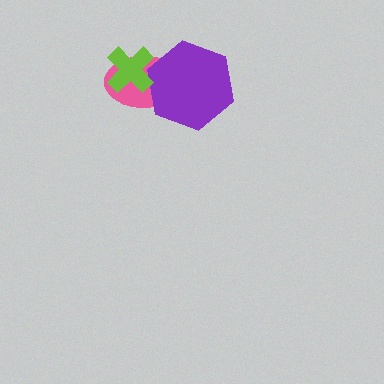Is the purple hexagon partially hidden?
Yes, it is partially covered by another shape.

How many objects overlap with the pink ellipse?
2 objects overlap with the pink ellipse.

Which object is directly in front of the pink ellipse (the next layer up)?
The purple hexagon is directly in front of the pink ellipse.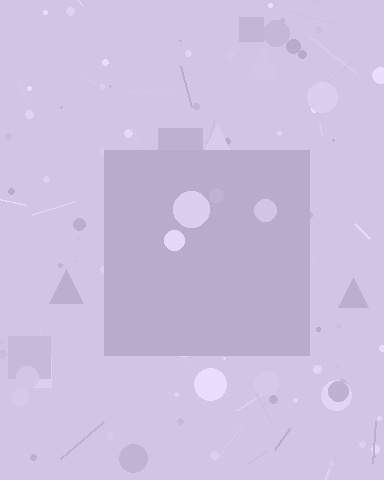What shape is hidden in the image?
A square is hidden in the image.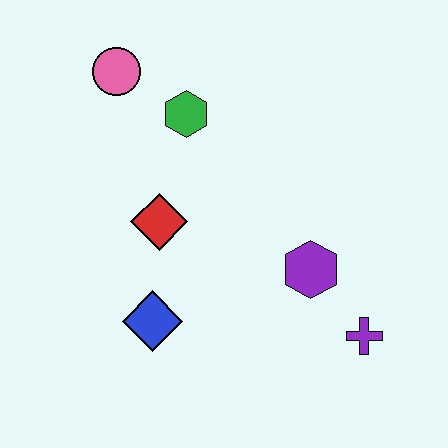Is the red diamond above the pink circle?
No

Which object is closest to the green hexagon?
The pink circle is closest to the green hexagon.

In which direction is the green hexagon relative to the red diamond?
The green hexagon is above the red diamond.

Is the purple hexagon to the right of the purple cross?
No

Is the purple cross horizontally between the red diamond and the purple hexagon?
No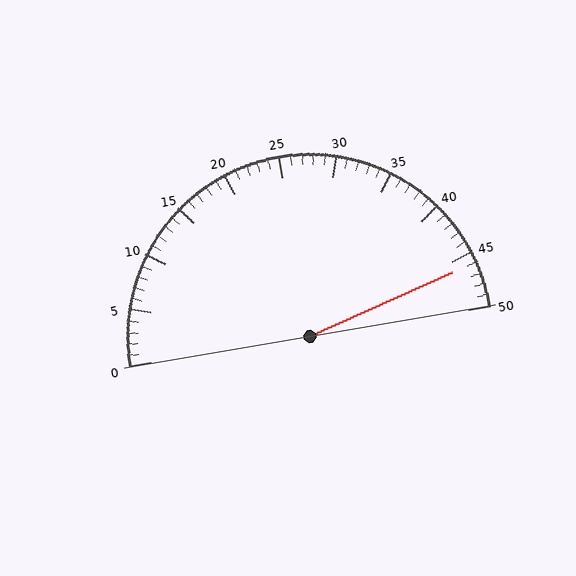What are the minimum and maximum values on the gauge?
The gauge ranges from 0 to 50.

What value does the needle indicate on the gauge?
The needle indicates approximately 46.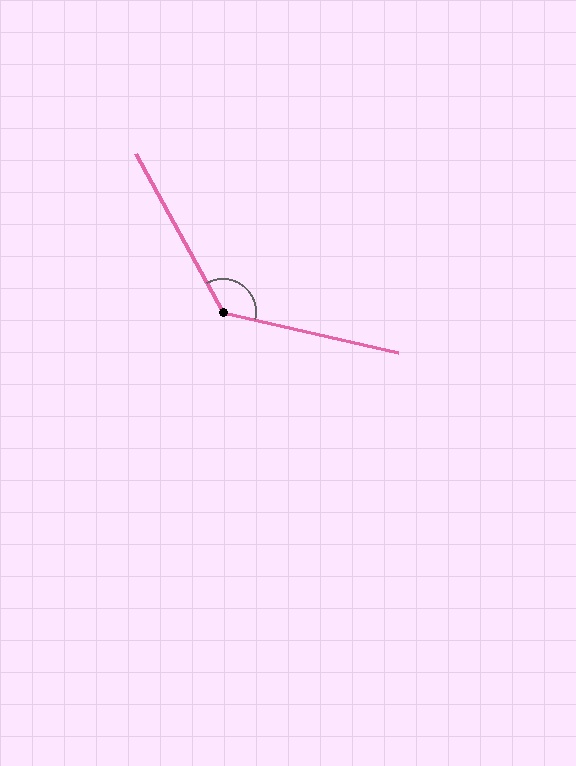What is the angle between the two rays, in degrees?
Approximately 132 degrees.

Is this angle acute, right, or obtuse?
It is obtuse.